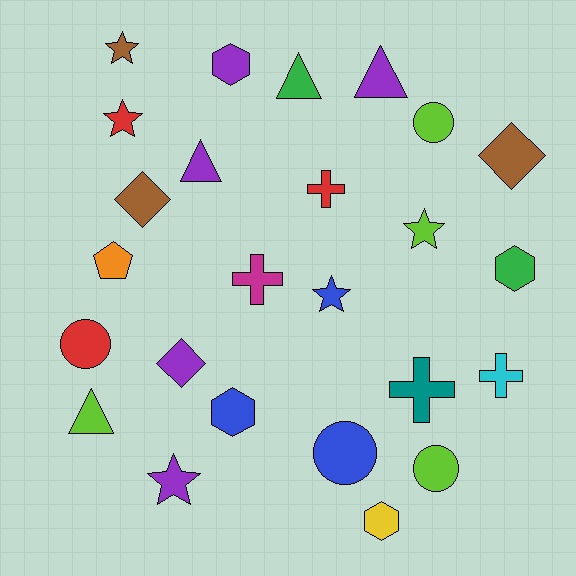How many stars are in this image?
There are 5 stars.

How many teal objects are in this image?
There is 1 teal object.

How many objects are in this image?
There are 25 objects.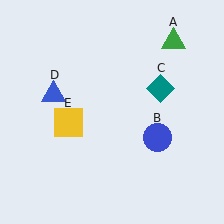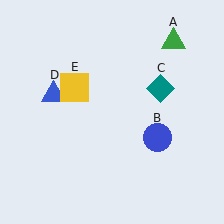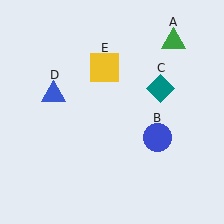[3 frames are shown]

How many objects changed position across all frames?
1 object changed position: yellow square (object E).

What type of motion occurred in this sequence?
The yellow square (object E) rotated clockwise around the center of the scene.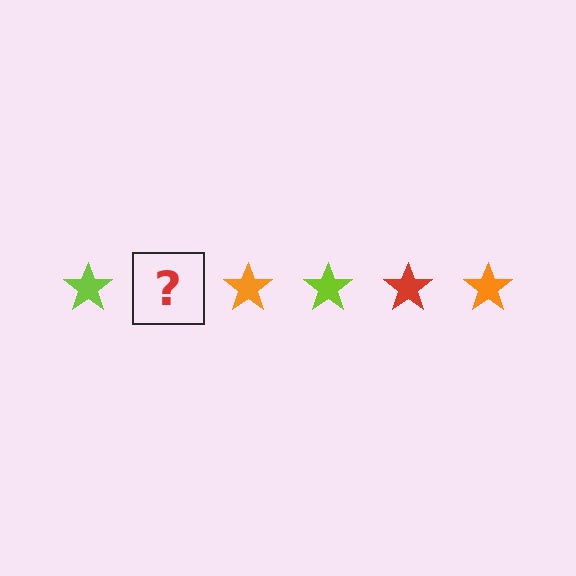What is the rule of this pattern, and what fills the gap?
The rule is that the pattern cycles through lime, red, orange stars. The gap should be filled with a red star.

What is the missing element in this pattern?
The missing element is a red star.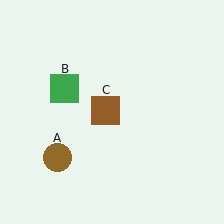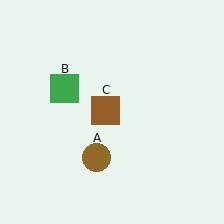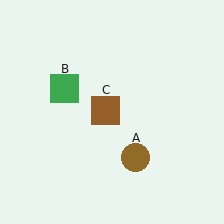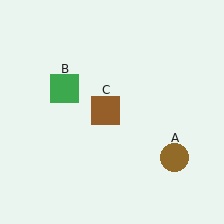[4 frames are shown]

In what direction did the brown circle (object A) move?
The brown circle (object A) moved right.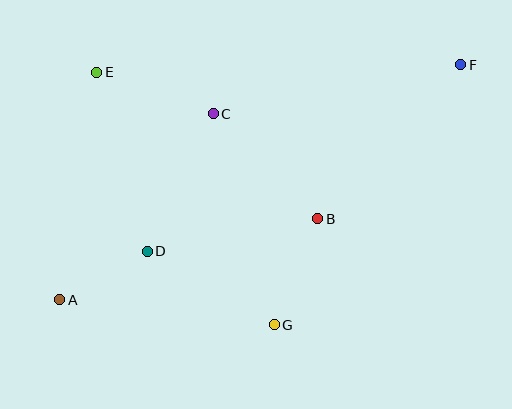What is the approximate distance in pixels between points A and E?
The distance between A and E is approximately 230 pixels.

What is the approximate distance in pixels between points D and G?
The distance between D and G is approximately 146 pixels.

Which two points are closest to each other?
Points A and D are closest to each other.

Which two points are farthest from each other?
Points A and F are farthest from each other.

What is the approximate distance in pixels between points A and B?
The distance between A and B is approximately 270 pixels.